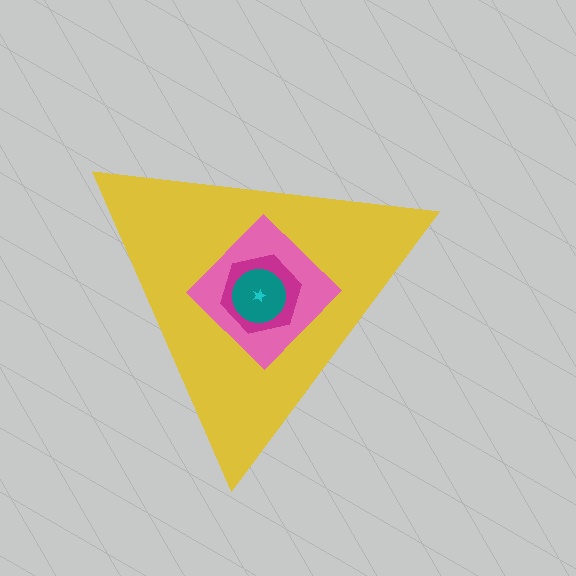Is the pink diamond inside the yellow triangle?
Yes.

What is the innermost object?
The cyan star.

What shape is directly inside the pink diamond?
The magenta hexagon.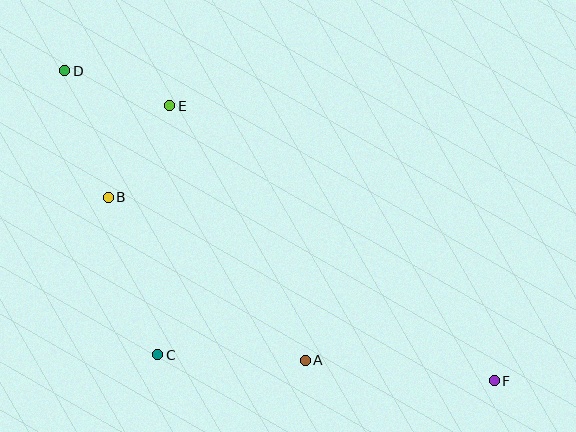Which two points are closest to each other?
Points B and E are closest to each other.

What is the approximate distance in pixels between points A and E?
The distance between A and E is approximately 288 pixels.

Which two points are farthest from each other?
Points D and F are farthest from each other.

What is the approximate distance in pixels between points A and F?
The distance between A and F is approximately 190 pixels.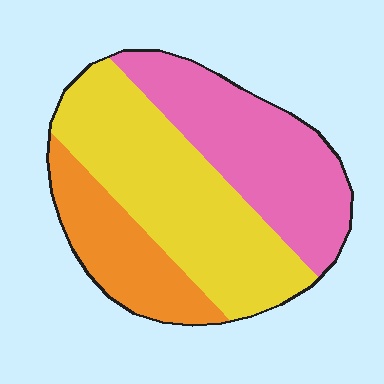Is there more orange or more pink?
Pink.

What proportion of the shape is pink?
Pink takes up between a third and a half of the shape.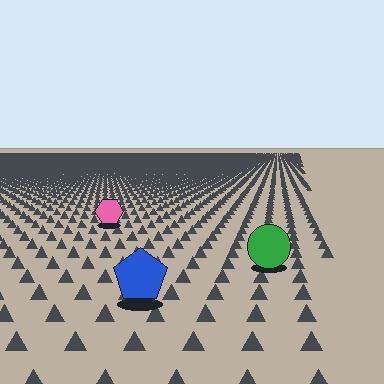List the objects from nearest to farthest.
From nearest to farthest: the blue pentagon, the green circle, the pink hexagon.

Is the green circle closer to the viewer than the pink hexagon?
Yes. The green circle is closer — you can tell from the texture gradient: the ground texture is coarser near it.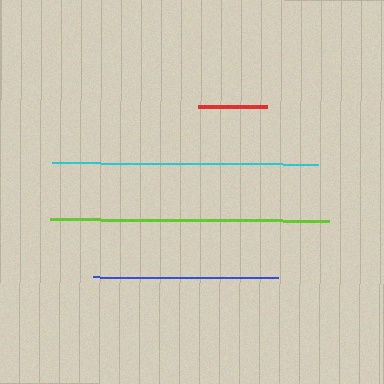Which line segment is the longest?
The lime line is the longest at approximately 279 pixels.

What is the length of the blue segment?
The blue segment is approximately 185 pixels long.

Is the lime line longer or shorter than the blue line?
The lime line is longer than the blue line.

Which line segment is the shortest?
The red line is the shortest at approximately 69 pixels.